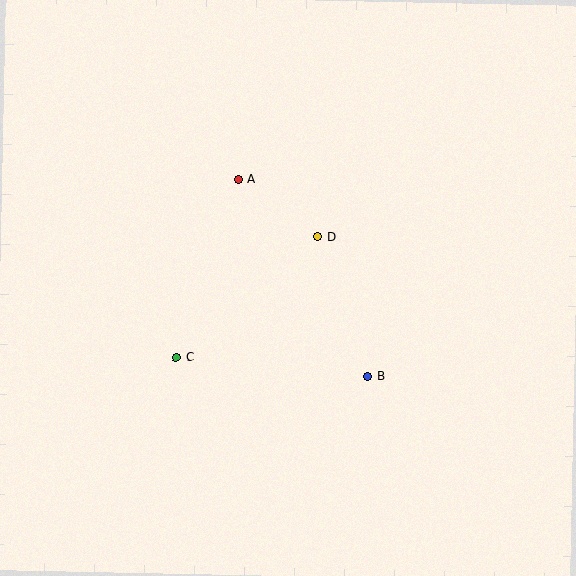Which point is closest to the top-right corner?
Point D is closest to the top-right corner.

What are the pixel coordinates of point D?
Point D is at (318, 236).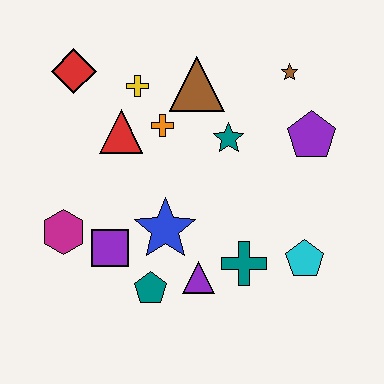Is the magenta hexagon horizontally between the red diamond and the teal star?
No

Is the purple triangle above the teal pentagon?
Yes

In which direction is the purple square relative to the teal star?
The purple square is to the left of the teal star.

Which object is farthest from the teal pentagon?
The brown star is farthest from the teal pentagon.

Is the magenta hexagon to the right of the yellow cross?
No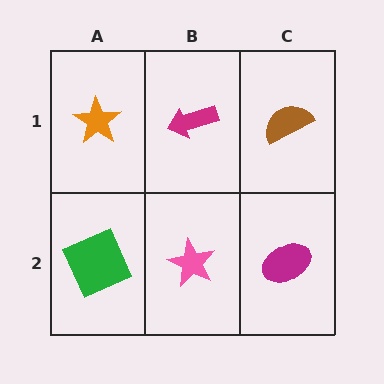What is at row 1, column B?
A magenta arrow.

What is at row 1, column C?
A brown semicircle.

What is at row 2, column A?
A green square.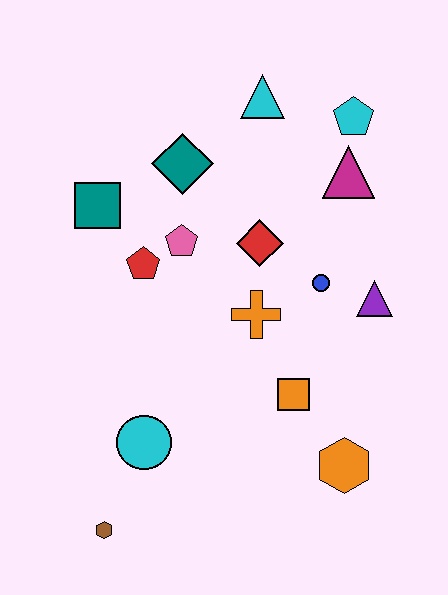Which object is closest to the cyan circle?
The brown hexagon is closest to the cyan circle.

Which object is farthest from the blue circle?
The brown hexagon is farthest from the blue circle.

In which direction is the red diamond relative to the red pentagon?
The red diamond is to the right of the red pentagon.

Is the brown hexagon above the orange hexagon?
No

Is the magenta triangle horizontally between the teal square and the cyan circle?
No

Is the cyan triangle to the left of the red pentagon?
No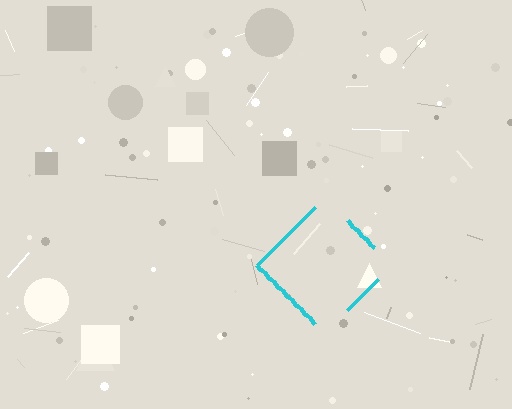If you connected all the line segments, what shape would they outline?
They would outline a diamond.